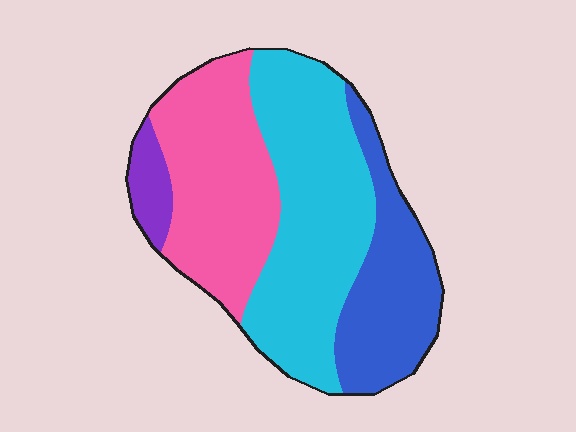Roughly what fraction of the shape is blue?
Blue takes up about one quarter (1/4) of the shape.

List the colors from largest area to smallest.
From largest to smallest: cyan, pink, blue, purple.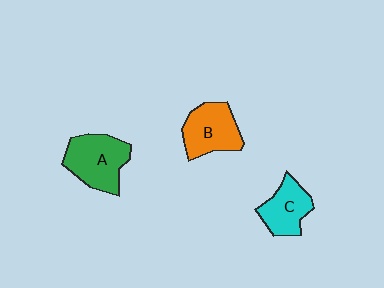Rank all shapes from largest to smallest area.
From largest to smallest: A (green), B (orange), C (cyan).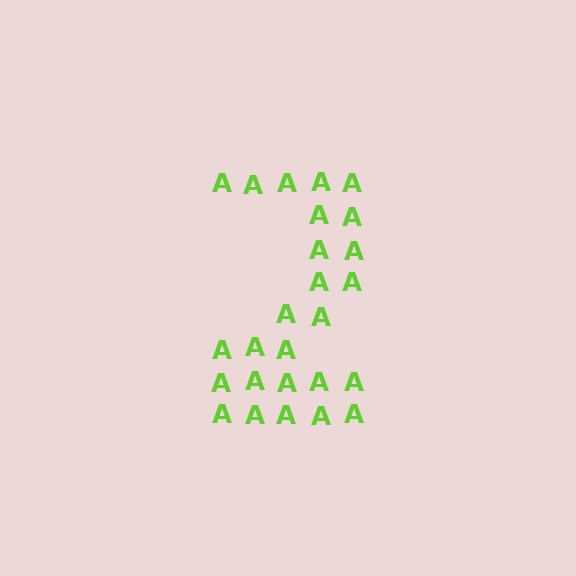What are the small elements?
The small elements are letter A's.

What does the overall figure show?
The overall figure shows the digit 2.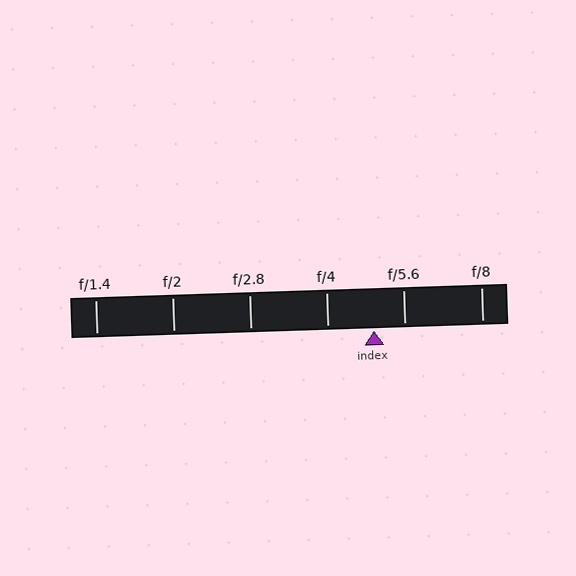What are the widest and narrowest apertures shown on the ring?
The widest aperture shown is f/1.4 and the narrowest is f/8.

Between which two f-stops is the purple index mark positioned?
The index mark is between f/4 and f/5.6.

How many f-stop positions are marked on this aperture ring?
There are 6 f-stop positions marked.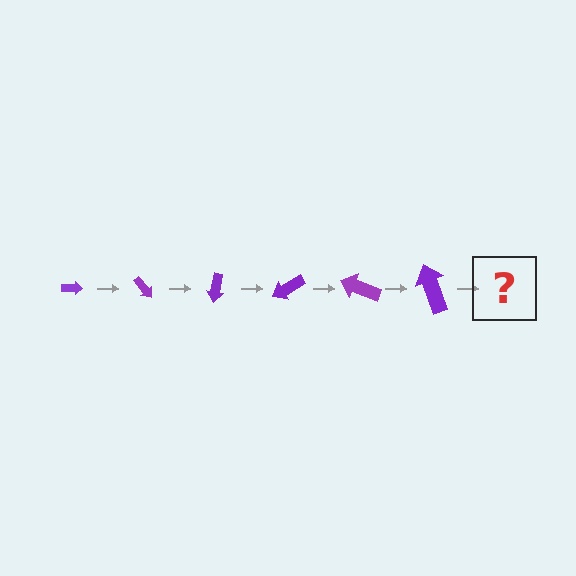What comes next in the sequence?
The next element should be an arrow, larger than the previous one and rotated 300 degrees from the start.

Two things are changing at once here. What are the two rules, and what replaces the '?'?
The two rules are that the arrow grows larger each step and it rotates 50 degrees each step. The '?' should be an arrow, larger than the previous one and rotated 300 degrees from the start.